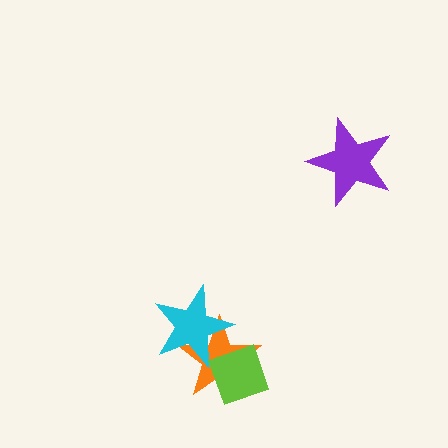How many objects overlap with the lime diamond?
2 objects overlap with the lime diamond.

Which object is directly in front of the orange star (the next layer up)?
The cyan star is directly in front of the orange star.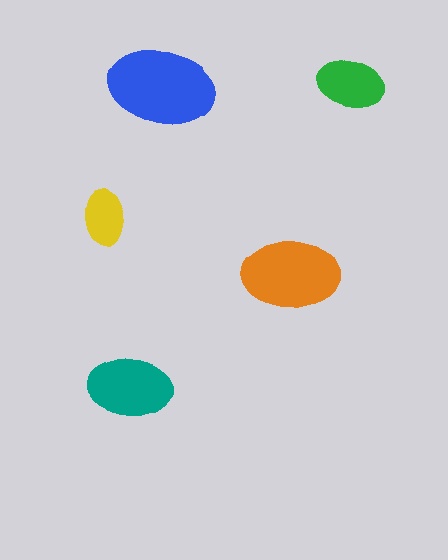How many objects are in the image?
There are 5 objects in the image.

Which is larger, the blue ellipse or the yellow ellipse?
The blue one.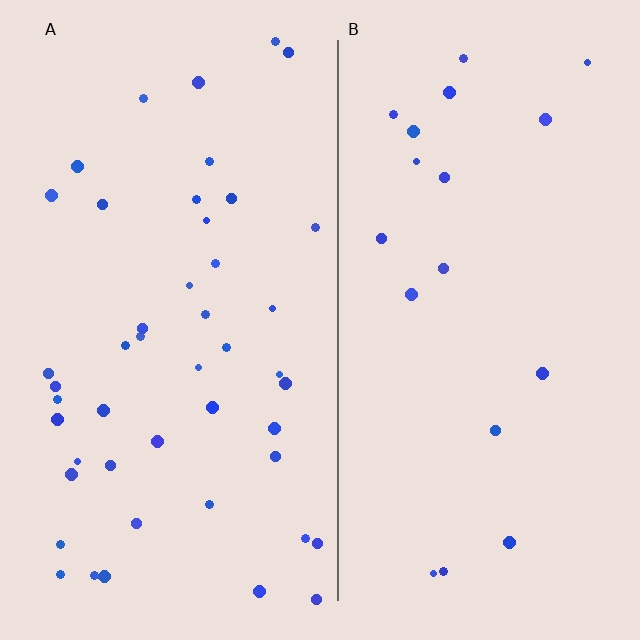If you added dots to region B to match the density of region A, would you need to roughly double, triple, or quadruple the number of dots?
Approximately double.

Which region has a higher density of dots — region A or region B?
A (the left).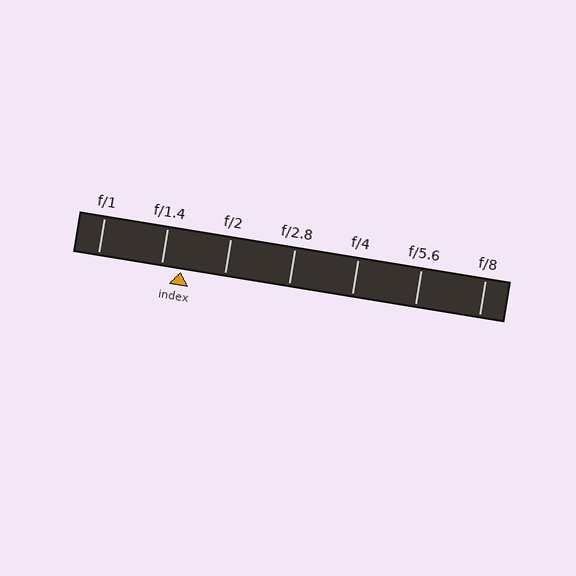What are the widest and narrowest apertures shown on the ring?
The widest aperture shown is f/1 and the narrowest is f/8.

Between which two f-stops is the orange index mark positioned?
The index mark is between f/1.4 and f/2.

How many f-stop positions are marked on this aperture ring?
There are 7 f-stop positions marked.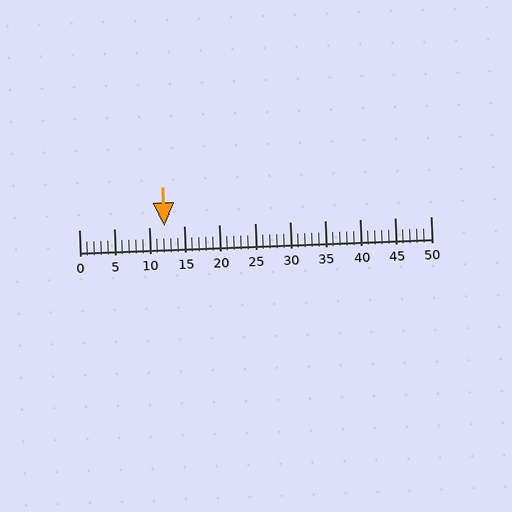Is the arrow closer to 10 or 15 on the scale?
The arrow is closer to 10.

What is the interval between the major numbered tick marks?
The major tick marks are spaced 5 units apart.